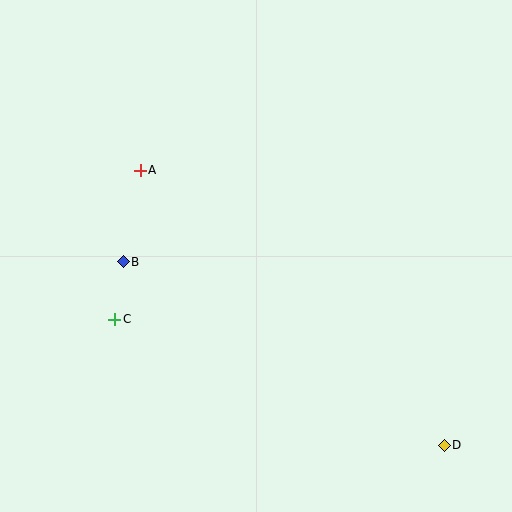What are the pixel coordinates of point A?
Point A is at (140, 170).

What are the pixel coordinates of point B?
Point B is at (123, 262).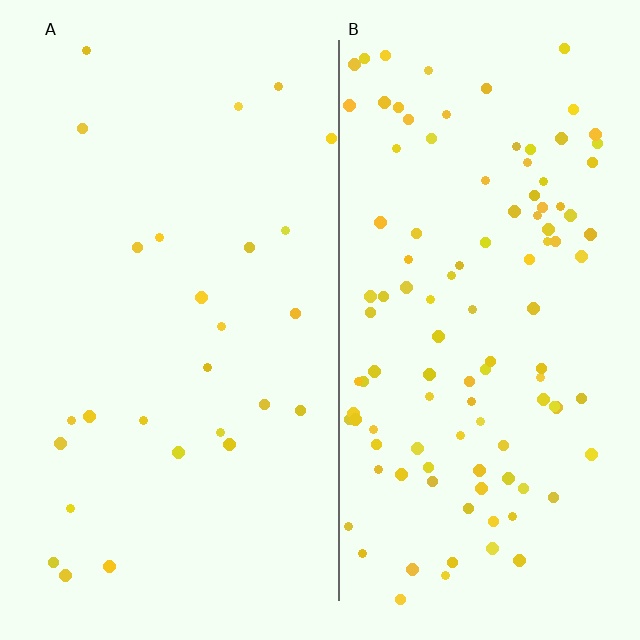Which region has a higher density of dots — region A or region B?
B (the right).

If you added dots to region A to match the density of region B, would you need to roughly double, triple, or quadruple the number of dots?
Approximately quadruple.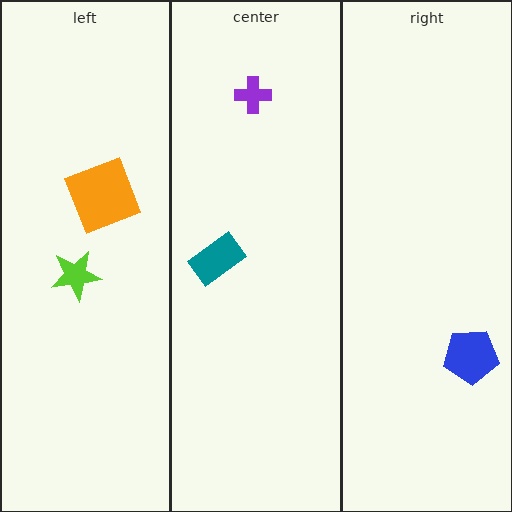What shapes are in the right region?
The blue pentagon.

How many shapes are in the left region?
2.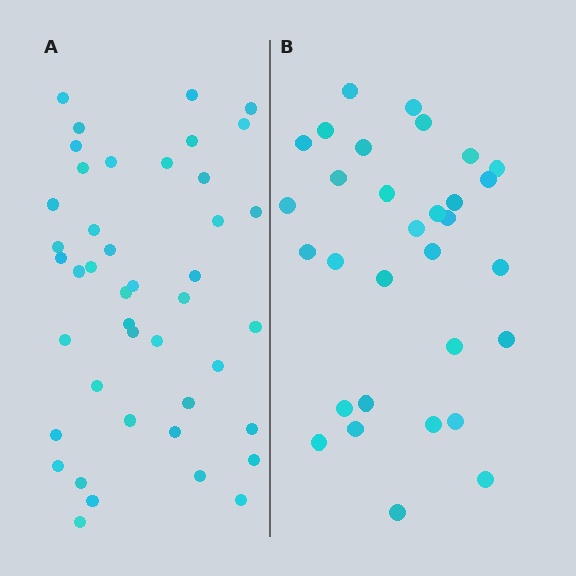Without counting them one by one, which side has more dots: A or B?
Region A (the left region) has more dots.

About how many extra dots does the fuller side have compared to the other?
Region A has roughly 12 or so more dots than region B.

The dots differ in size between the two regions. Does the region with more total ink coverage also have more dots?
No. Region B has more total ink coverage because its dots are larger, but region A actually contains more individual dots. Total area can be misleading — the number of items is what matters here.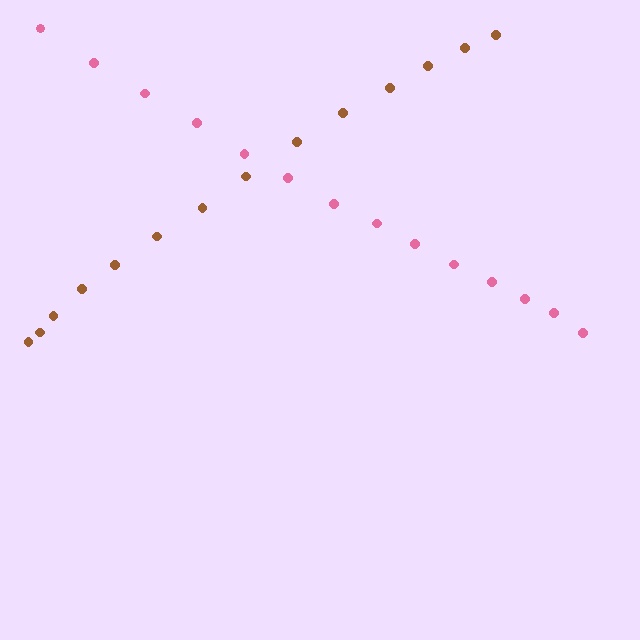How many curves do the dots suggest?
There are 2 distinct paths.